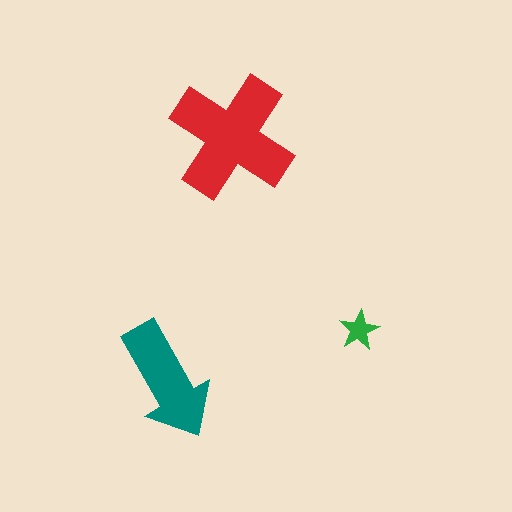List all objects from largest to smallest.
The red cross, the teal arrow, the green star.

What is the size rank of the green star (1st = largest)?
3rd.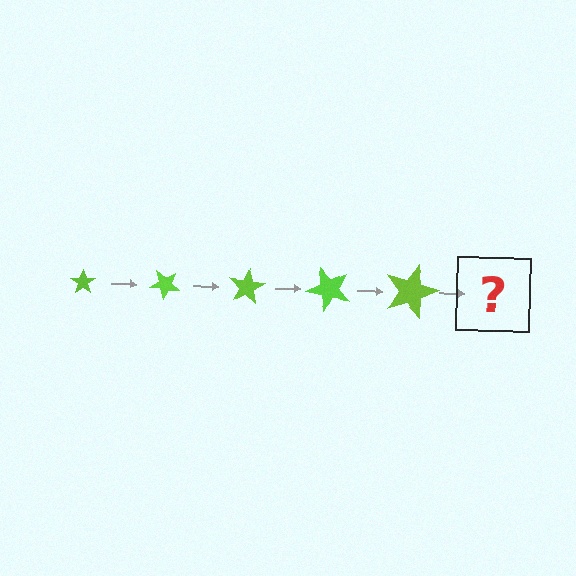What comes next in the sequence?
The next element should be a star, larger than the previous one and rotated 200 degrees from the start.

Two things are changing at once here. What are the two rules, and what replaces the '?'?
The two rules are that the star grows larger each step and it rotates 40 degrees each step. The '?' should be a star, larger than the previous one and rotated 200 degrees from the start.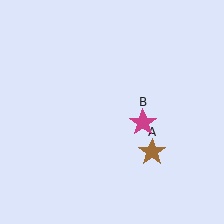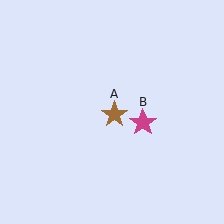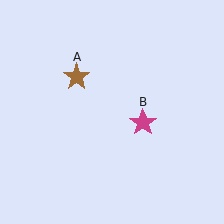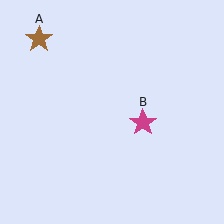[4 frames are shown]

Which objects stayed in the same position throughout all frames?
Magenta star (object B) remained stationary.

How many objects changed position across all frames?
1 object changed position: brown star (object A).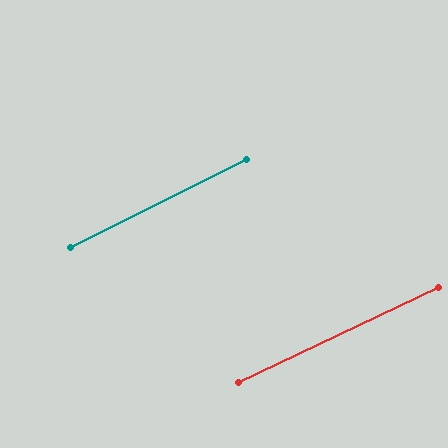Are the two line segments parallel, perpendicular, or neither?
Parallel — their directions differ by only 1.5°.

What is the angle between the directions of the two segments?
Approximately 1 degree.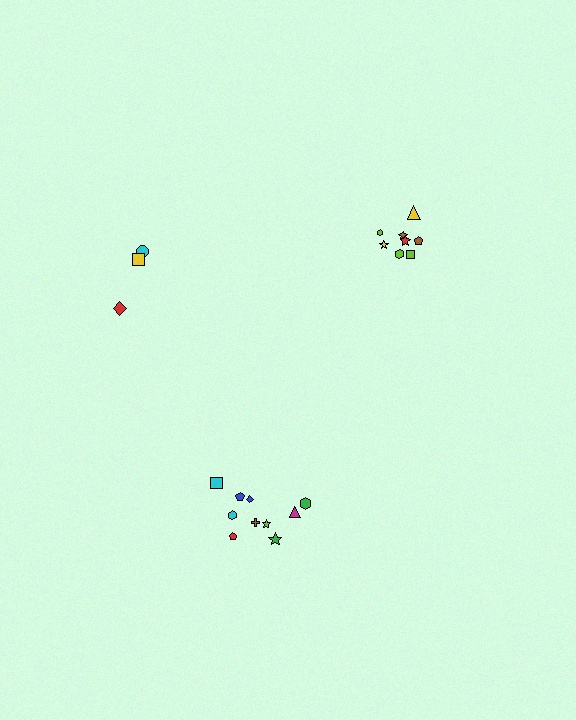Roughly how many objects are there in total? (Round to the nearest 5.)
Roughly 20 objects in total.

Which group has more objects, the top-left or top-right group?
The top-right group.